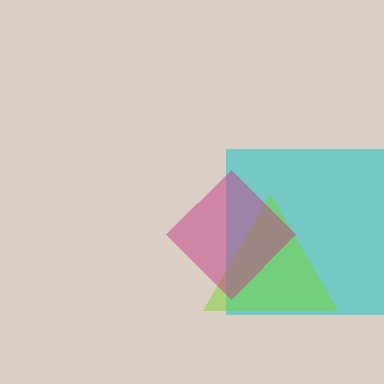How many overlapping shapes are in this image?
There are 3 overlapping shapes in the image.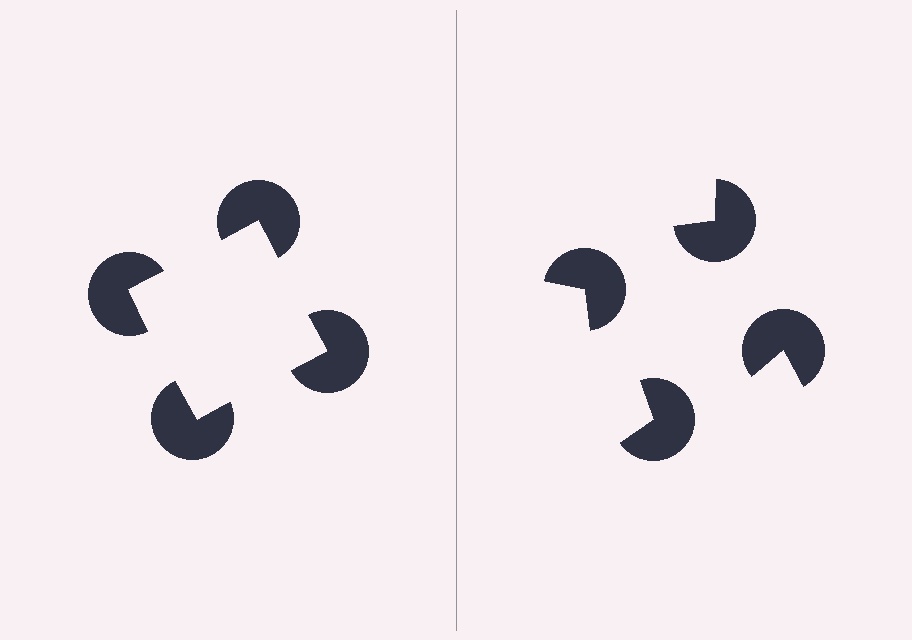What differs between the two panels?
The pac-man discs are positioned identically on both sides; only the wedge orientations differ. On the left they align to a square; on the right they are misaligned.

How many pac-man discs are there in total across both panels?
8 — 4 on each side.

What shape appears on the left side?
An illusory square.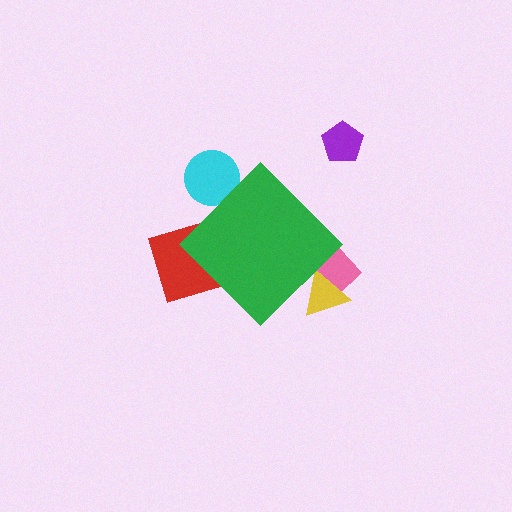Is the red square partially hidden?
Yes, the red square is partially hidden behind the green diamond.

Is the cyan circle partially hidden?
Yes, the cyan circle is partially hidden behind the green diamond.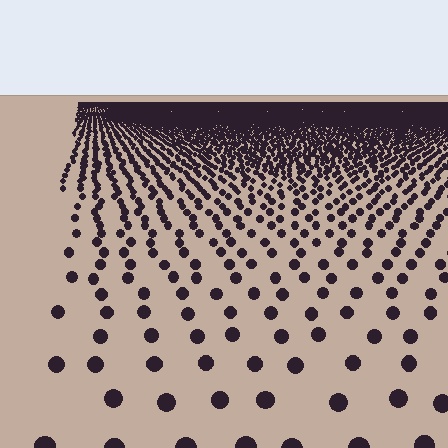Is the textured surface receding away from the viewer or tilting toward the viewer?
The surface is receding away from the viewer. Texture elements get smaller and denser toward the top.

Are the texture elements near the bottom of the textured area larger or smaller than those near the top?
Larger. Near the bottom, elements are closer to the viewer and appear at a bigger on-screen size.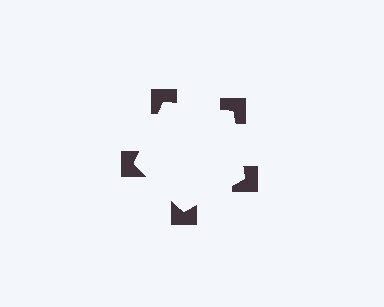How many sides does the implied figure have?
5 sides.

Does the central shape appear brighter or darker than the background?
It typically appears slightly brighter than the background, even though no actual brightness change is drawn.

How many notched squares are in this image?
There are 5 — one at each vertex of the illusory pentagon.